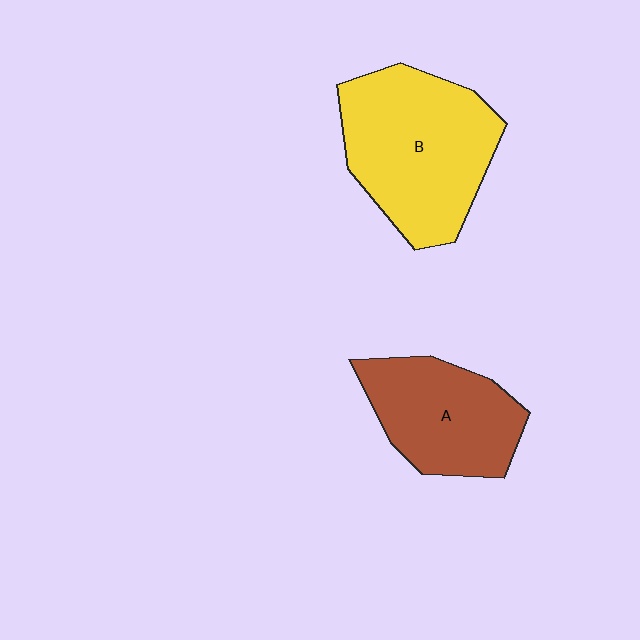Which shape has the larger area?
Shape B (yellow).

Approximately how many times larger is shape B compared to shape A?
Approximately 1.4 times.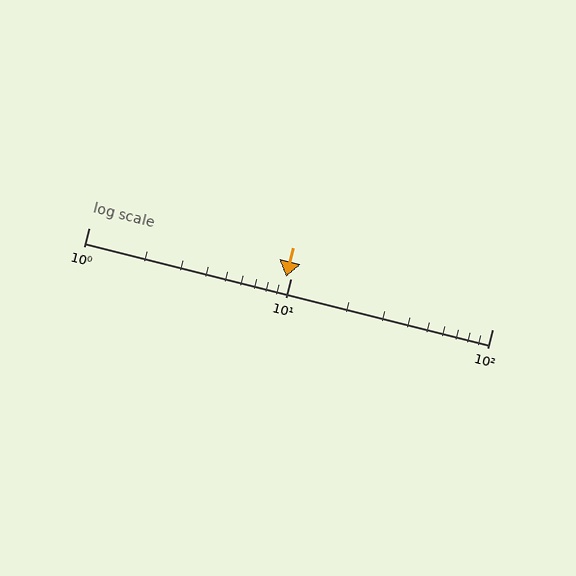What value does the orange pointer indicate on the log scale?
The pointer indicates approximately 9.5.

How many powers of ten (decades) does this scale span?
The scale spans 2 decades, from 1 to 100.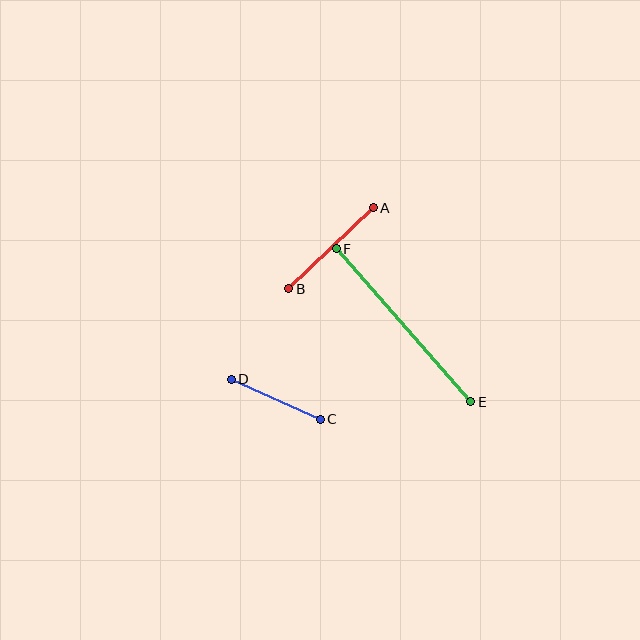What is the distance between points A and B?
The distance is approximately 117 pixels.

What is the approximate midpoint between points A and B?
The midpoint is at approximately (331, 248) pixels.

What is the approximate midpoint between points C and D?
The midpoint is at approximately (276, 399) pixels.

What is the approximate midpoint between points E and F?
The midpoint is at approximately (404, 325) pixels.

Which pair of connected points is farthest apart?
Points E and F are farthest apart.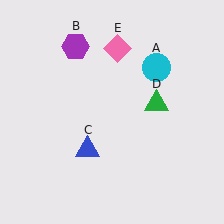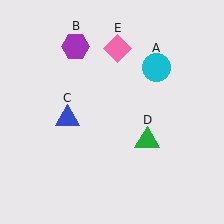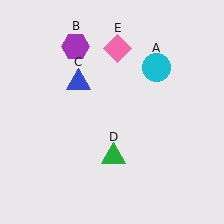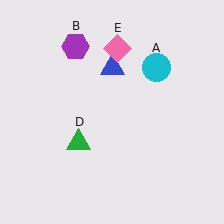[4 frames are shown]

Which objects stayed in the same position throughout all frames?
Cyan circle (object A) and purple hexagon (object B) and pink diamond (object E) remained stationary.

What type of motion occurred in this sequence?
The blue triangle (object C), green triangle (object D) rotated clockwise around the center of the scene.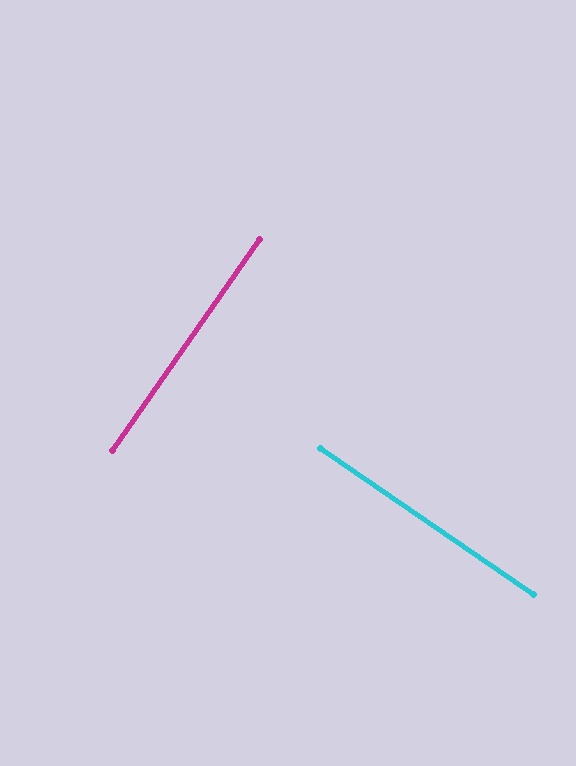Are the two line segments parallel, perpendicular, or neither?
Perpendicular — they meet at approximately 90°.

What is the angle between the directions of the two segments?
Approximately 90 degrees.